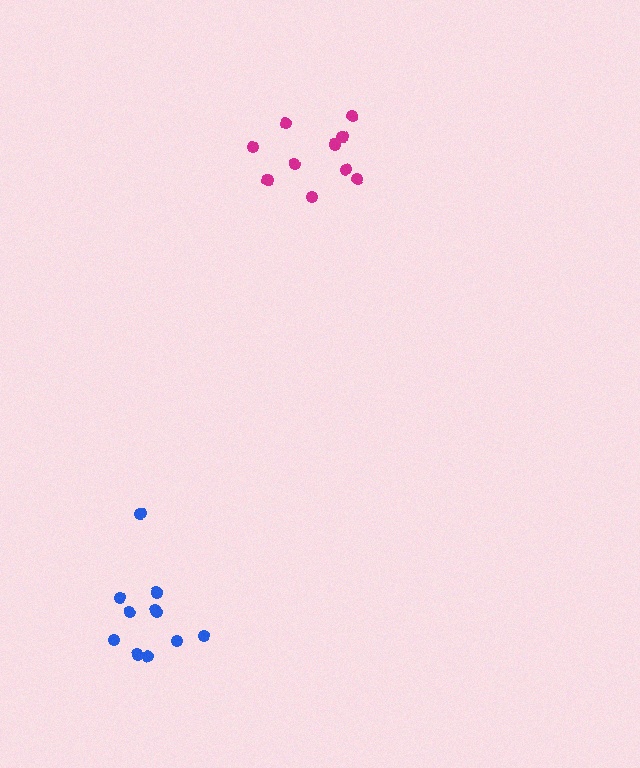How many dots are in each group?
Group 1: 11 dots, Group 2: 10 dots (21 total).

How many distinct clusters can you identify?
There are 2 distinct clusters.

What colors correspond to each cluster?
The clusters are colored: blue, magenta.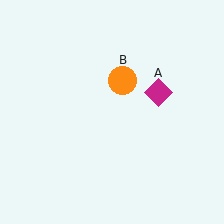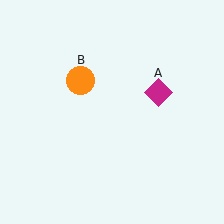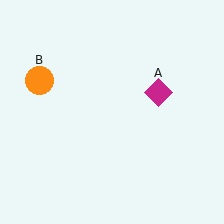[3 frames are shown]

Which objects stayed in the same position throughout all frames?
Magenta diamond (object A) remained stationary.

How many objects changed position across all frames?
1 object changed position: orange circle (object B).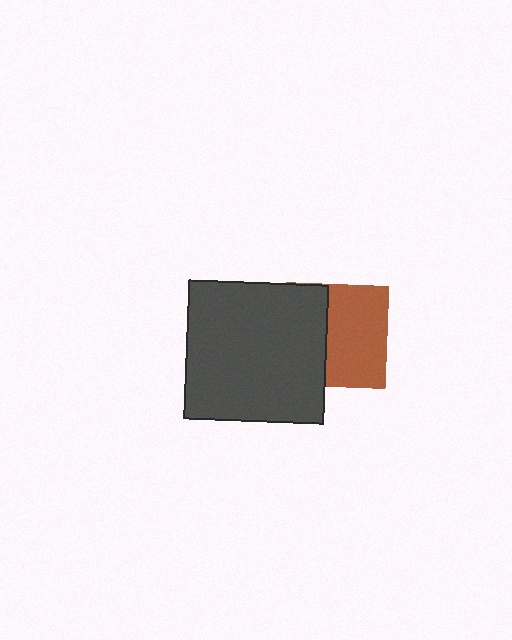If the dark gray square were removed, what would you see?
You would see the complete brown square.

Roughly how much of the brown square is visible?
About half of it is visible (roughly 59%).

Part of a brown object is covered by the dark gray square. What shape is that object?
It is a square.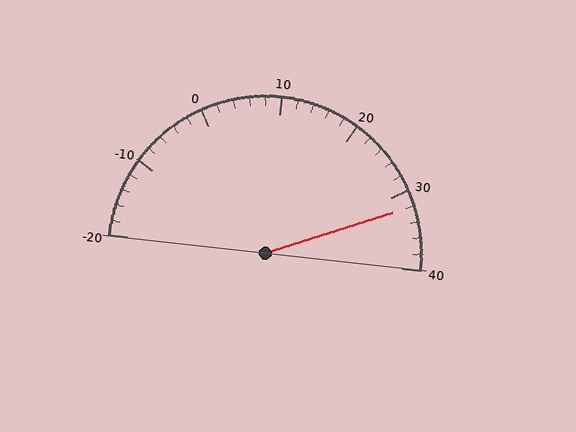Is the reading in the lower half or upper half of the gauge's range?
The reading is in the upper half of the range (-20 to 40).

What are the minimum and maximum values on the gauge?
The gauge ranges from -20 to 40.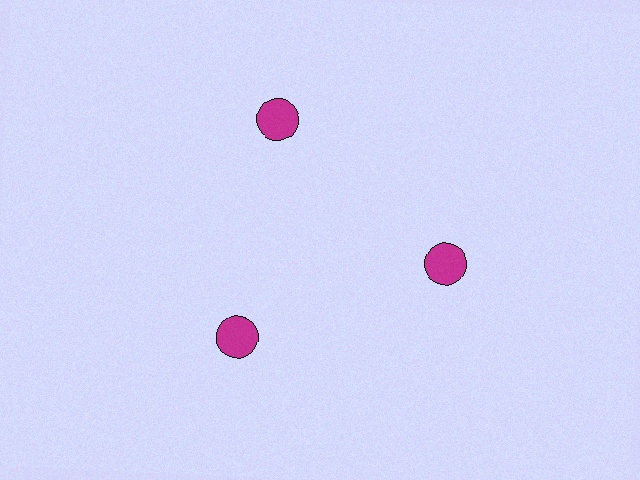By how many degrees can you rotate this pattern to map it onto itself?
The pattern maps onto itself every 120 degrees of rotation.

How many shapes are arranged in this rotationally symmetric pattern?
There are 3 shapes, arranged in 3 groups of 1.